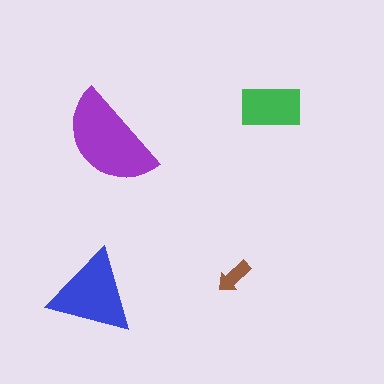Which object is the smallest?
The brown arrow.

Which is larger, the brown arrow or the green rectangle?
The green rectangle.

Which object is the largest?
The purple semicircle.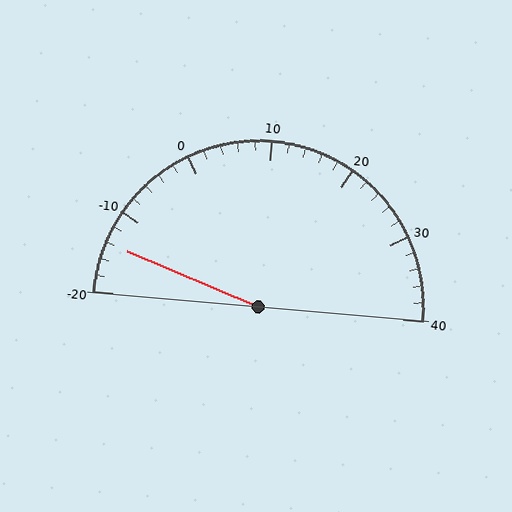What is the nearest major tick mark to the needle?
The nearest major tick mark is -10.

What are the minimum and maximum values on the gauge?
The gauge ranges from -20 to 40.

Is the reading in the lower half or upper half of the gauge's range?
The reading is in the lower half of the range (-20 to 40).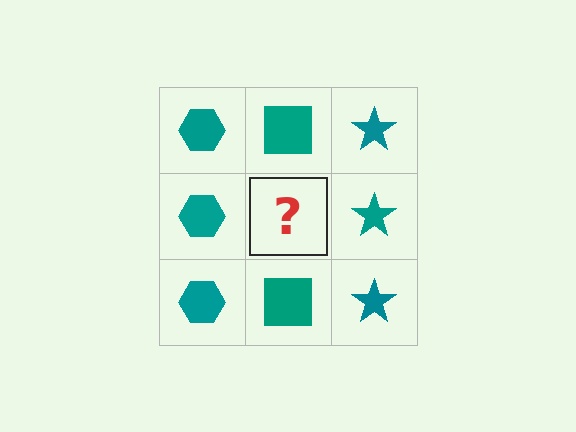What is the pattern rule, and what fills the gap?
The rule is that each column has a consistent shape. The gap should be filled with a teal square.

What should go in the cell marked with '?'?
The missing cell should contain a teal square.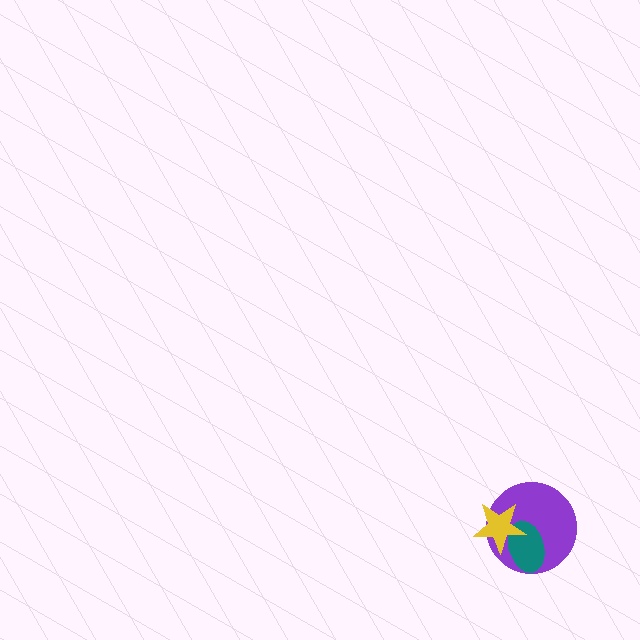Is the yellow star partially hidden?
No, no other shape covers it.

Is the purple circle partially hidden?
Yes, it is partially covered by another shape.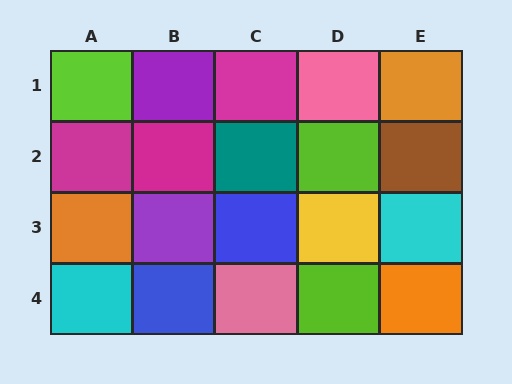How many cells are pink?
2 cells are pink.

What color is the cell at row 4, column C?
Pink.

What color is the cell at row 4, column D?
Lime.